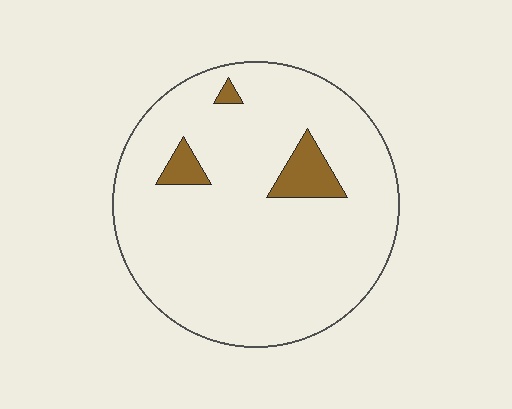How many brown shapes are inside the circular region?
3.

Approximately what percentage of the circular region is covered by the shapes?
Approximately 5%.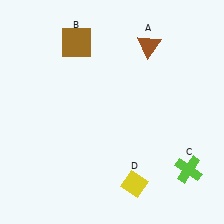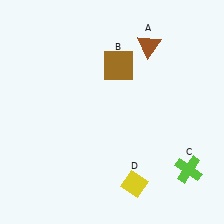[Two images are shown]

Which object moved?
The brown square (B) moved right.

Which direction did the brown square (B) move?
The brown square (B) moved right.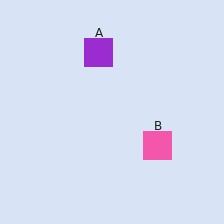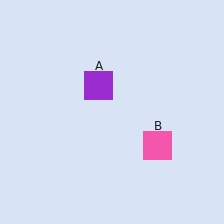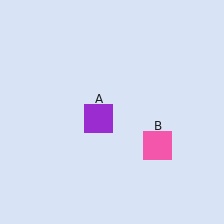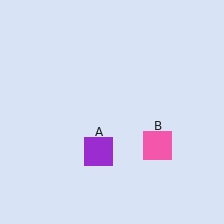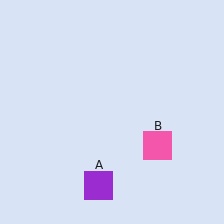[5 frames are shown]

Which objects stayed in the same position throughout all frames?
Pink square (object B) remained stationary.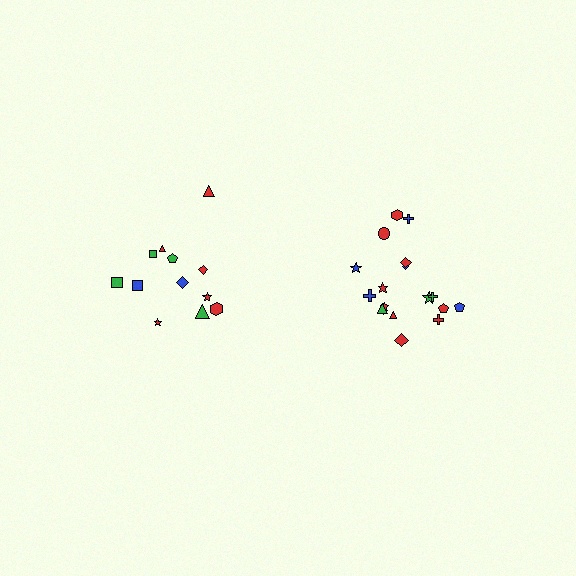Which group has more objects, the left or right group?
The right group.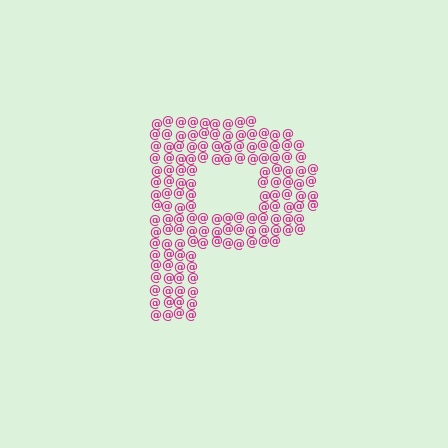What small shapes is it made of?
It is made of small at signs.